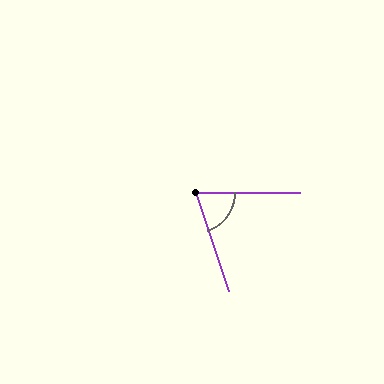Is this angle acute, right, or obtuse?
It is acute.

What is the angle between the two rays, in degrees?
Approximately 72 degrees.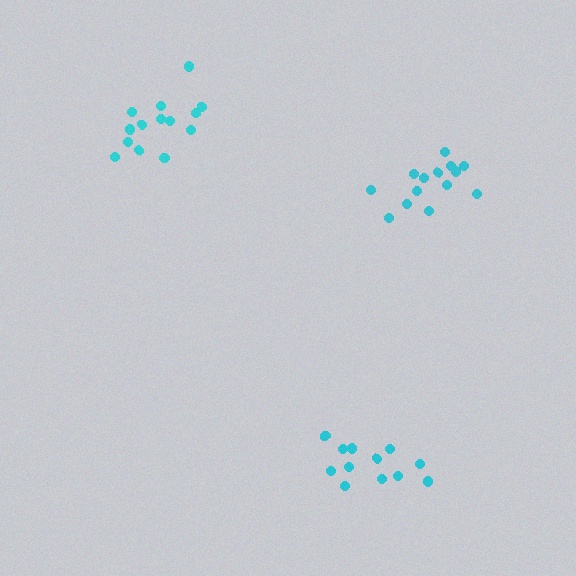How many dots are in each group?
Group 1: 14 dots, Group 2: 12 dots, Group 3: 14 dots (40 total).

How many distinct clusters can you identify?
There are 3 distinct clusters.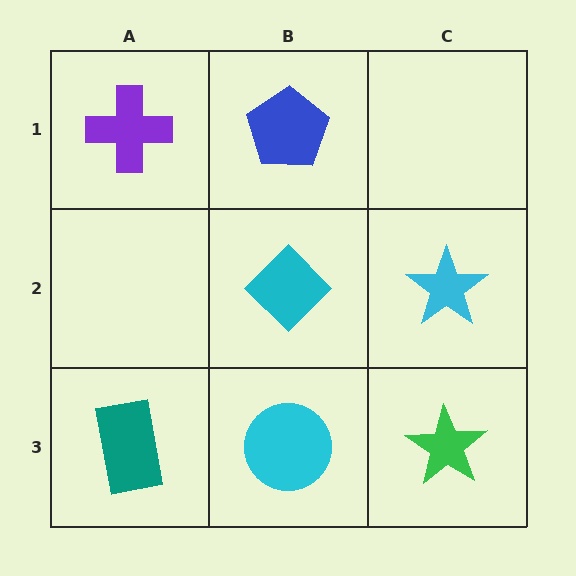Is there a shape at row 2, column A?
No, that cell is empty.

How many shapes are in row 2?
2 shapes.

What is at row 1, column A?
A purple cross.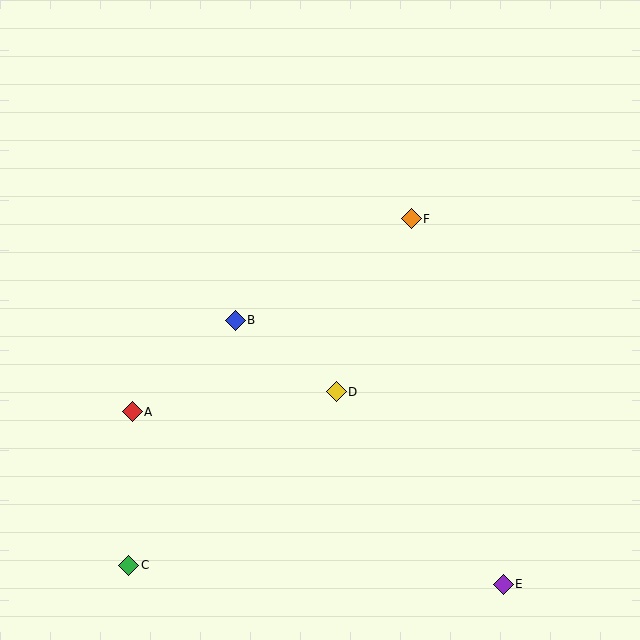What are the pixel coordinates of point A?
Point A is at (132, 412).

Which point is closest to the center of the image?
Point D at (336, 392) is closest to the center.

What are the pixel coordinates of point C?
Point C is at (129, 565).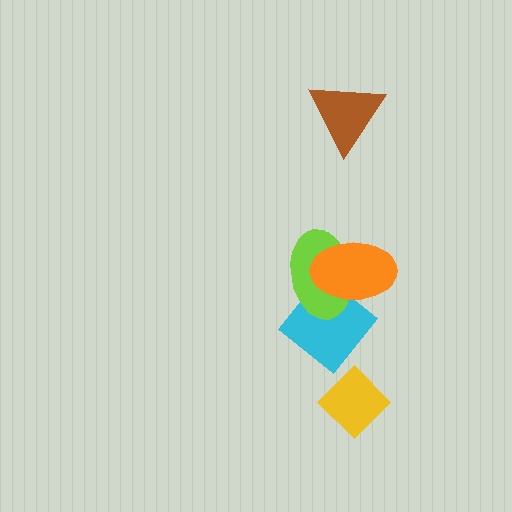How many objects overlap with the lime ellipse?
2 objects overlap with the lime ellipse.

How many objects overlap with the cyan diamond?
2 objects overlap with the cyan diamond.